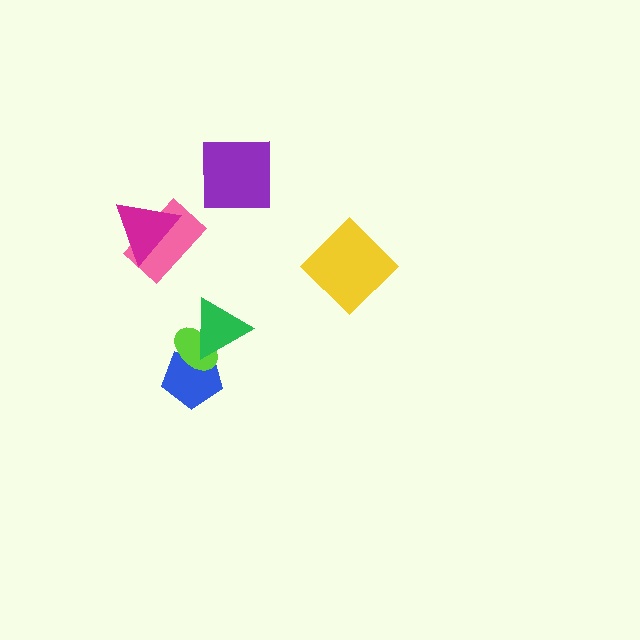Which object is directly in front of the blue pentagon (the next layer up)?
The lime ellipse is directly in front of the blue pentagon.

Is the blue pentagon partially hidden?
Yes, it is partially covered by another shape.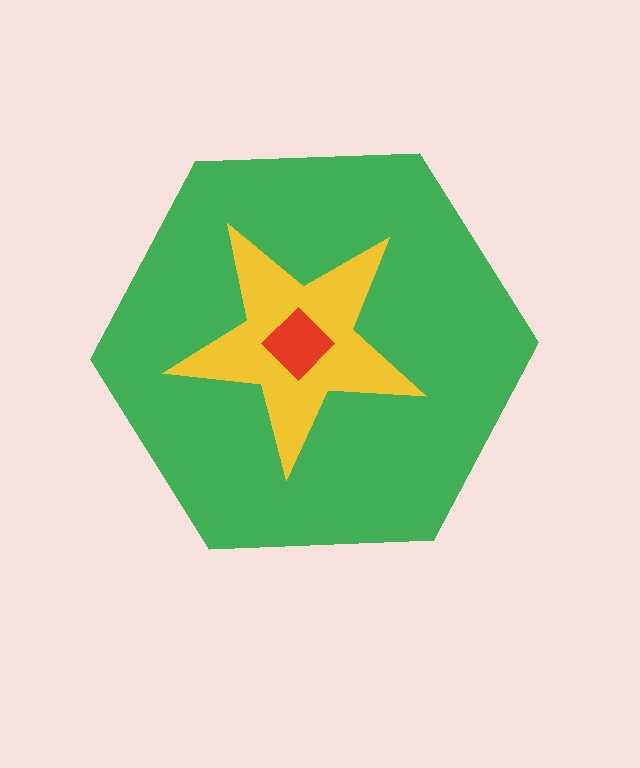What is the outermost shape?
The green hexagon.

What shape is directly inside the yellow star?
The red diamond.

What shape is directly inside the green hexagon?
The yellow star.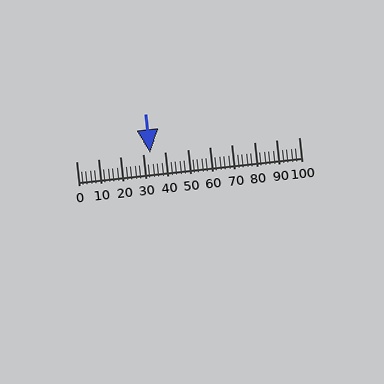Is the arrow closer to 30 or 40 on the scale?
The arrow is closer to 30.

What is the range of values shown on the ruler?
The ruler shows values from 0 to 100.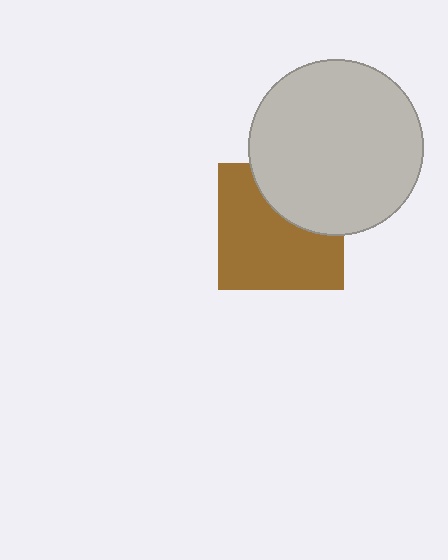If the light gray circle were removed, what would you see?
You would see the complete brown square.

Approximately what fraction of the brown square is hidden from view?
Roughly 33% of the brown square is hidden behind the light gray circle.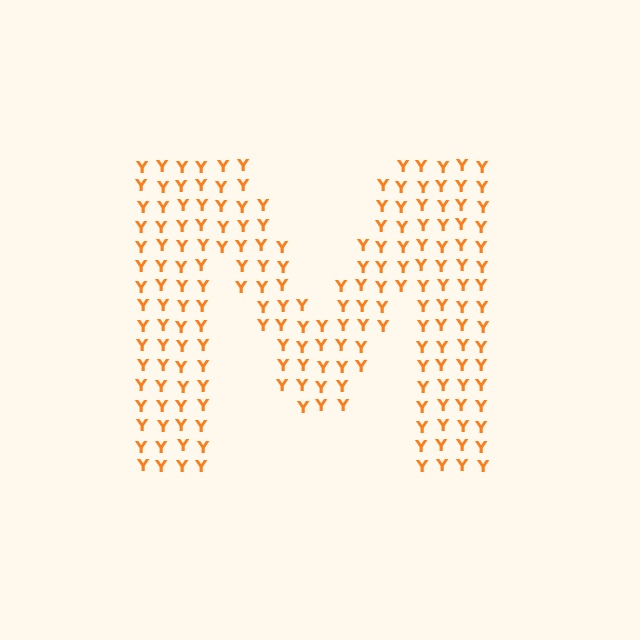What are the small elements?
The small elements are letter Y's.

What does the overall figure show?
The overall figure shows the letter M.